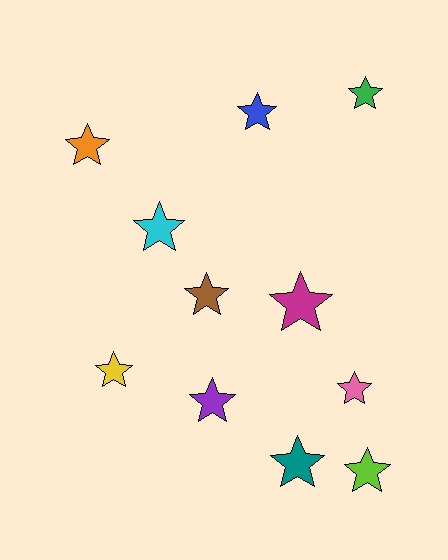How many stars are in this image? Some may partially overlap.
There are 11 stars.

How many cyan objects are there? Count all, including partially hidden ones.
There is 1 cyan object.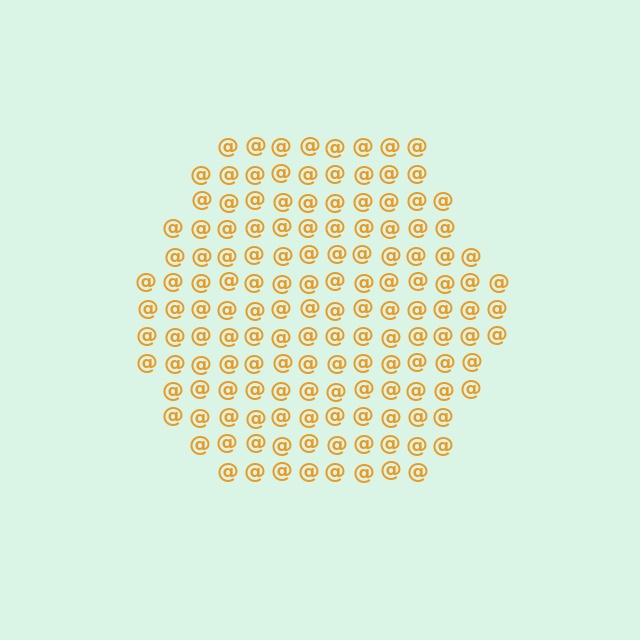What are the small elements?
The small elements are at signs.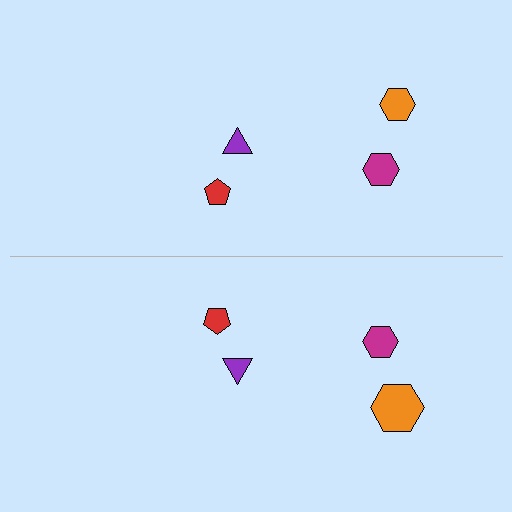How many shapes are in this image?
There are 8 shapes in this image.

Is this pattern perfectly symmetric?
No, the pattern is not perfectly symmetric. The orange hexagon on the bottom side has a different size than its mirror counterpart.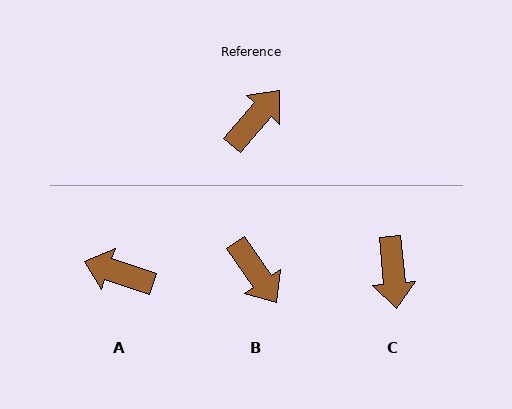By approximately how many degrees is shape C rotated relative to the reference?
Approximately 134 degrees clockwise.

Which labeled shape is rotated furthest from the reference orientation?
C, about 134 degrees away.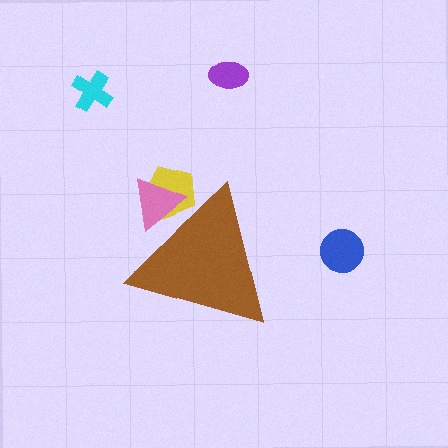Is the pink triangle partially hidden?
Yes, the pink triangle is partially hidden behind the brown triangle.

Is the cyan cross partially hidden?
No, the cyan cross is fully visible.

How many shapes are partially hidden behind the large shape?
2 shapes are partially hidden.